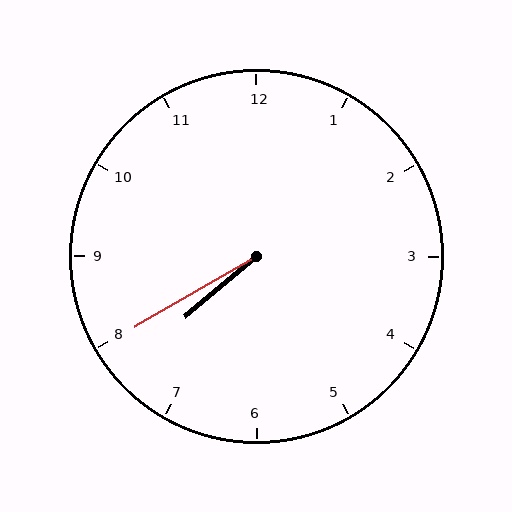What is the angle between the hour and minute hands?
Approximately 10 degrees.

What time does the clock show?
7:40.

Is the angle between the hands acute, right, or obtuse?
It is acute.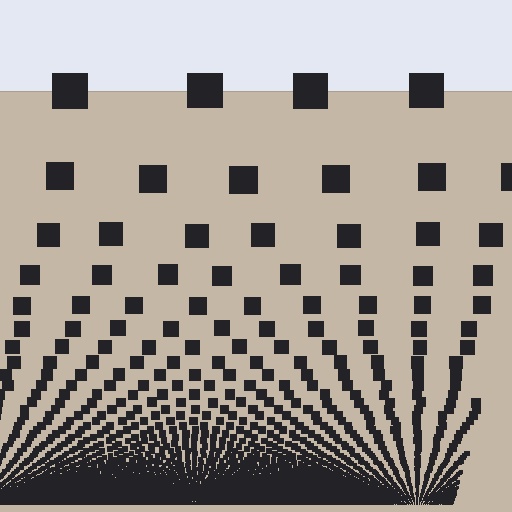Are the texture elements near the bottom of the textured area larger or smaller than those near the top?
Smaller. The gradient is inverted — elements near the bottom are smaller and denser.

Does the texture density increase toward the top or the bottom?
Density increases toward the bottom.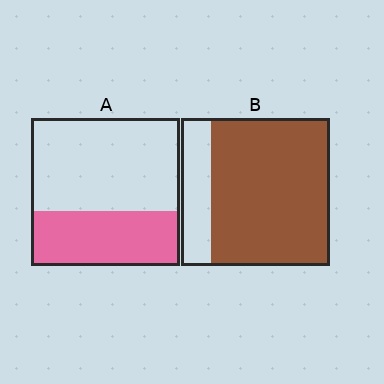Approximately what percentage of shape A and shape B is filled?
A is approximately 35% and B is approximately 80%.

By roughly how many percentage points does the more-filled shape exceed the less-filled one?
By roughly 45 percentage points (B over A).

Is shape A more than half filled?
No.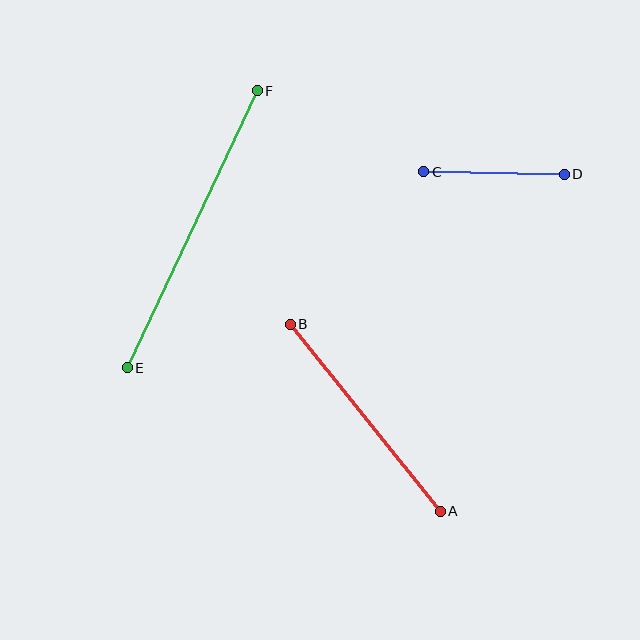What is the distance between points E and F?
The distance is approximately 306 pixels.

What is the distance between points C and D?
The distance is approximately 140 pixels.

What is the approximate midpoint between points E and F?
The midpoint is at approximately (192, 229) pixels.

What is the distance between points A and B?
The distance is approximately 240 pixels.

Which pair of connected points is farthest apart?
Points E and F are farthest apart.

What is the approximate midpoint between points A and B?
The midpoint is at approximately (365, 418) pixels.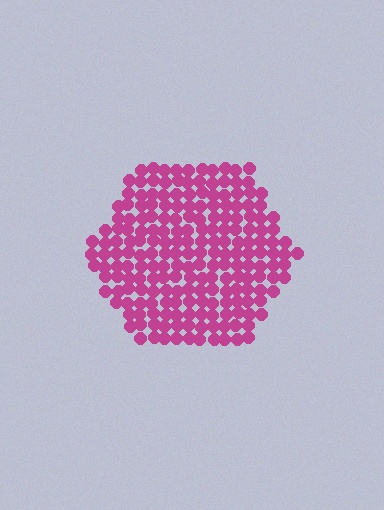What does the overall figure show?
The overall figure shows a hexagon.